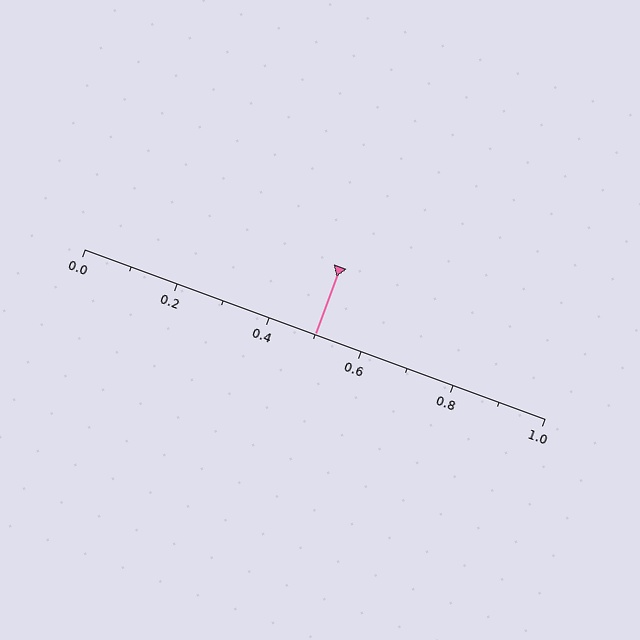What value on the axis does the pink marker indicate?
The marker indicates approximately 0.5.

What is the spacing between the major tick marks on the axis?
The major ticks are spaced 0.2 apart.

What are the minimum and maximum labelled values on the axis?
The axis runs from 0.0 to 1.0.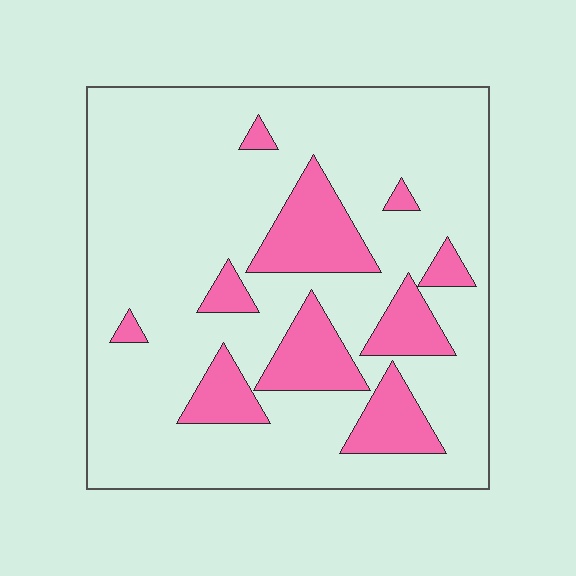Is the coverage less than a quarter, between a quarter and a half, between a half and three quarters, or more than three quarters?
Less than a quarter.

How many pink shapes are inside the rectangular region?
10.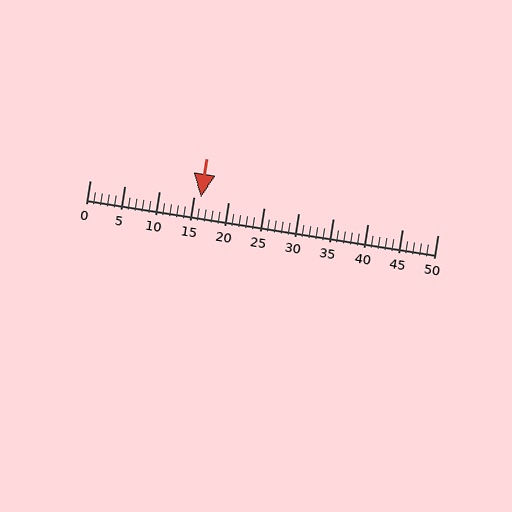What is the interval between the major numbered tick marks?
The major tick marks are spaced 5 units apart.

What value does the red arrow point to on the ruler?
The red arrow points to approximately 16.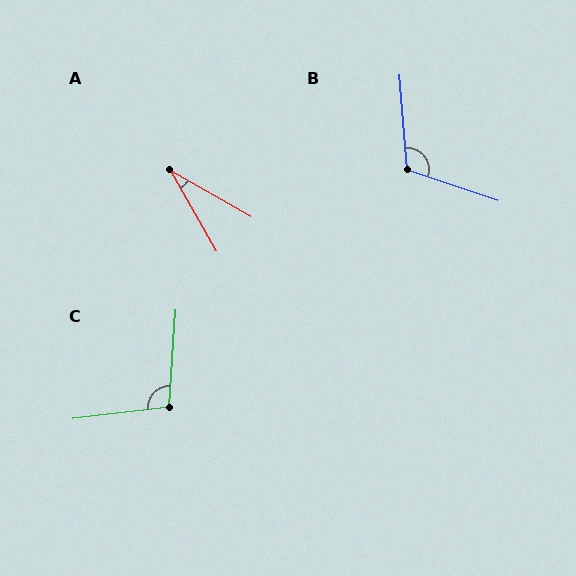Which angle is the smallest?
A, at approximately 31 degrees.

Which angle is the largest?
B, at approximately 113 degrees.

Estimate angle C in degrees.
Approximately 100 degrees.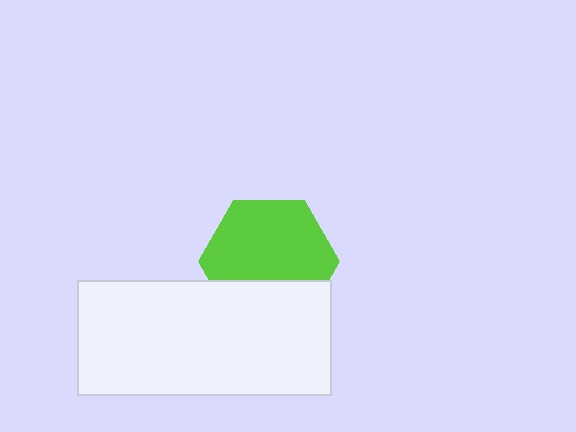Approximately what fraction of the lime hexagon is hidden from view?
Roughly 32% of the lime hexagon is hidden behind the white rectangle.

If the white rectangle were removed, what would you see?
You would see the complete lime hexagon.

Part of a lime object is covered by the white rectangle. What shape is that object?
It is a hexagon.